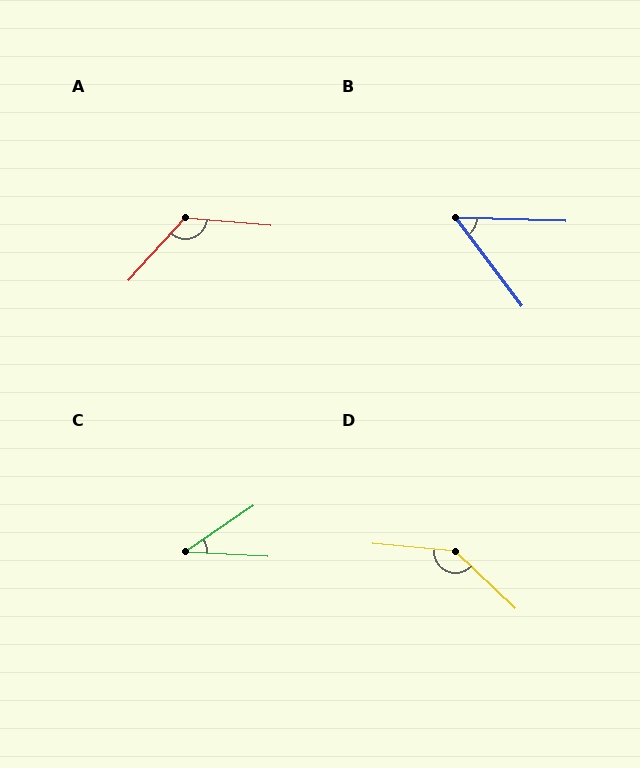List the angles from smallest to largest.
C (37°), B (51°), A (127°), D (142°).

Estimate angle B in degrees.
Approximately 51 degrees.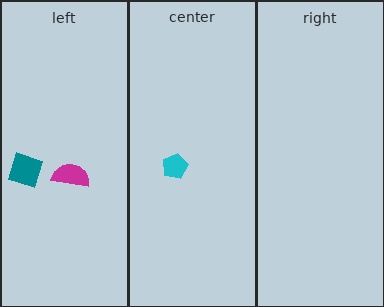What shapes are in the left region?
The magenta semicircle, the teal square.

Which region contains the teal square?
The left region.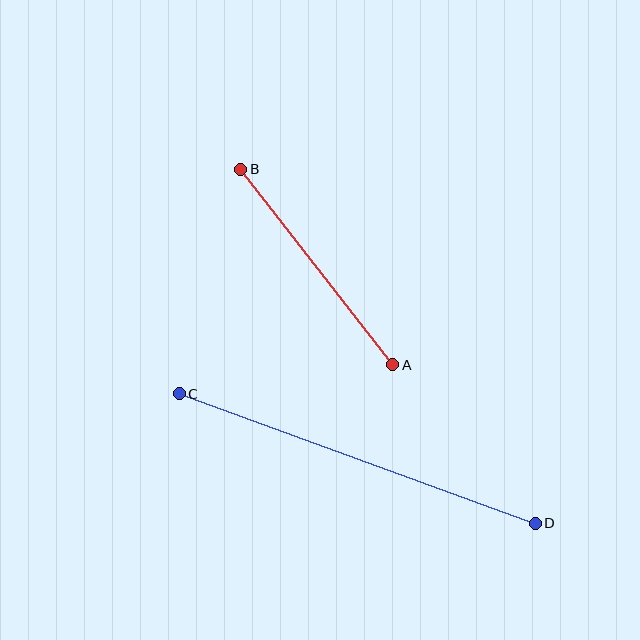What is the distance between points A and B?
The distance is approximately 248 pixels.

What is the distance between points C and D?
The distance is approximately 379 pixels.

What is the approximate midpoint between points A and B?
The midpoint is at approximately (317, 267) pixels.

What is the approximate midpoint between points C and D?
The midpoint is at approximately (357, 458) pixels.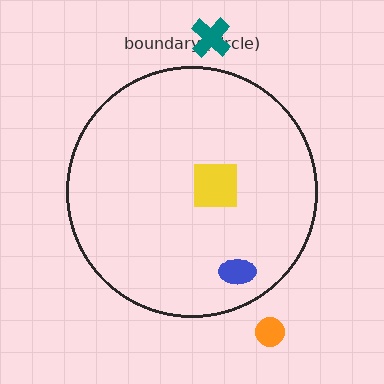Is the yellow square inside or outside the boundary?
Inside.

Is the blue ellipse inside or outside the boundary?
Inside.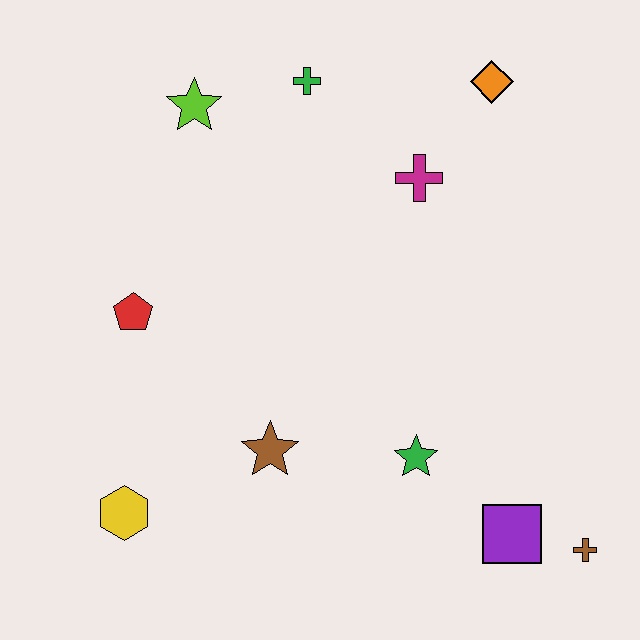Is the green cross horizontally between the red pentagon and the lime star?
No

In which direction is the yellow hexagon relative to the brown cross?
The yellow hexagon is to the left of the brown cross.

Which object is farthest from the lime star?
The brown cross is farthest from the lime star.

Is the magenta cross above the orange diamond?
No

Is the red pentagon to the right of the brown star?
No